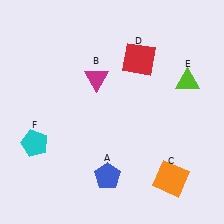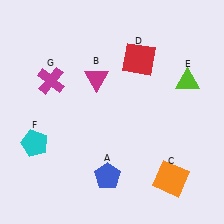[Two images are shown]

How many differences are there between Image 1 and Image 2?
There is 1 difference between the two images.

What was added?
A magenta cross (G) was added in Image 2.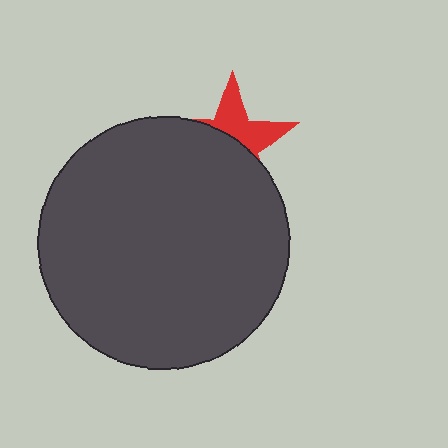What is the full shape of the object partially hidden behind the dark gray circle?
The partially hidden object is a red star.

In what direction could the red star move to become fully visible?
The red star could move up. That would shift it out from behind the dark gray circle entirely.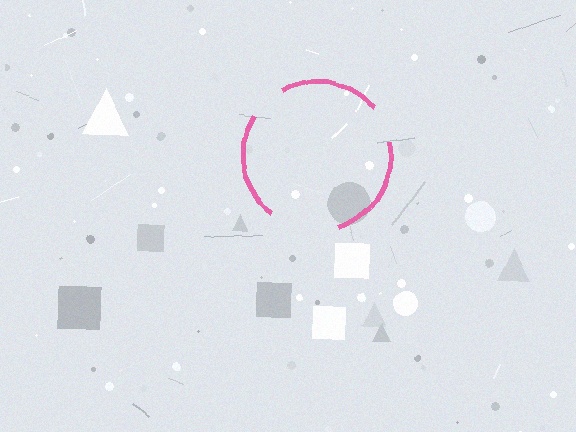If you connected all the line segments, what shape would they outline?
They would outline a circle.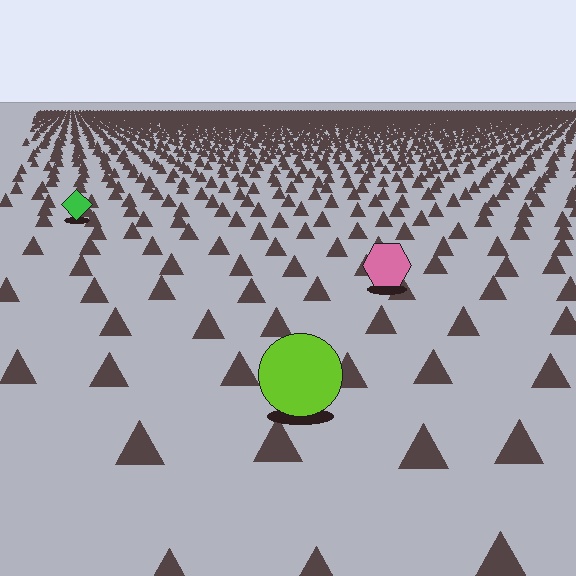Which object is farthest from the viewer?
The green diamond is farthest from the viewer. It appears smaller and the ground texture around it is denser.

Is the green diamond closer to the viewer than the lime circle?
No. The lime circle is closer — you can tell from the texture gradient: the ground texture is coarser near it.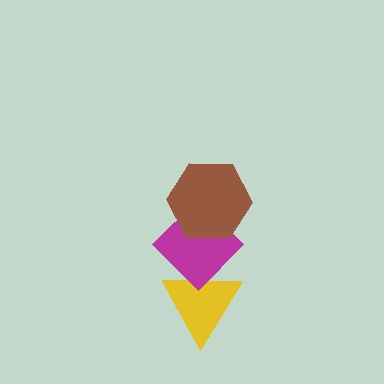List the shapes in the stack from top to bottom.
From top to bottom: the brown hexagon, the magenta diamond, the yellow triangle.